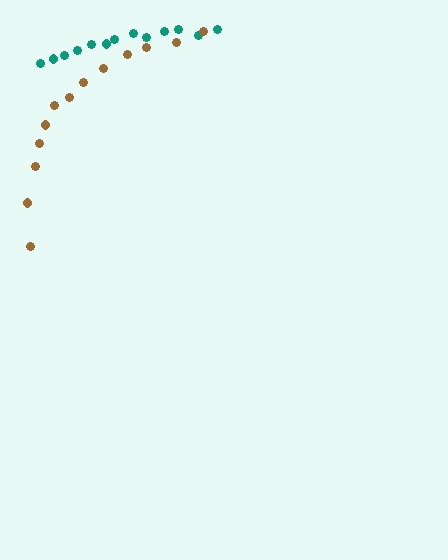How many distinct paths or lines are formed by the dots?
There are 2 distinct paths.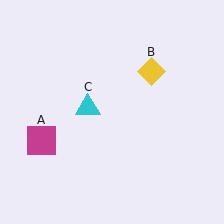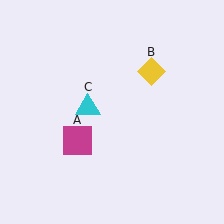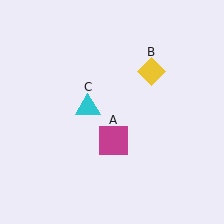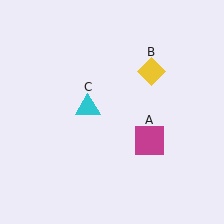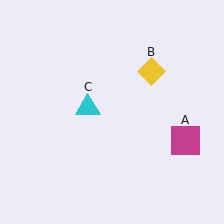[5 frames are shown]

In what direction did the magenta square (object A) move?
The magenta square (object A) moved right.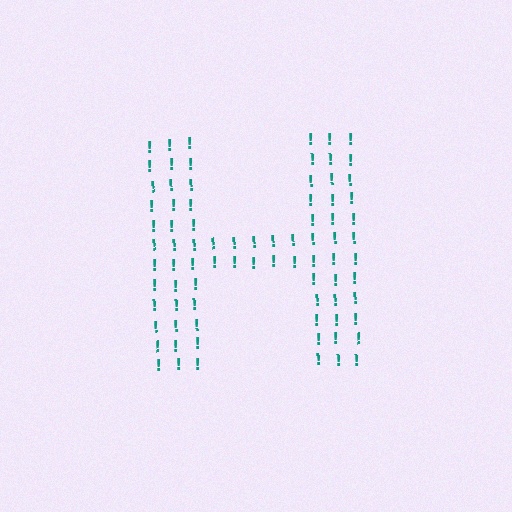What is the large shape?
The large shape is the letter H.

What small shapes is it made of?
It is made of small exclamation marks.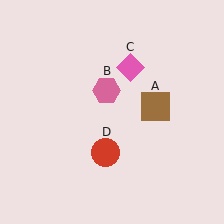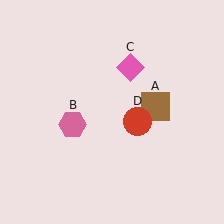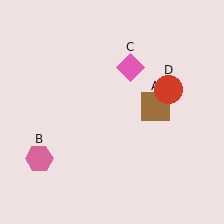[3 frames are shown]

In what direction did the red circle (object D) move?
The red circle (object D) moved up and to the right.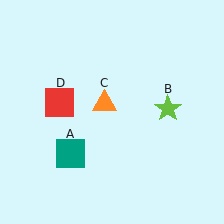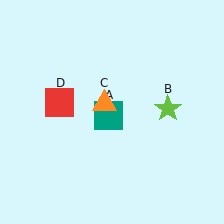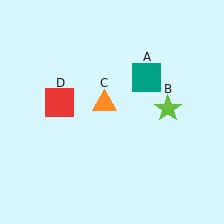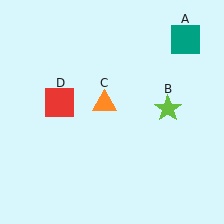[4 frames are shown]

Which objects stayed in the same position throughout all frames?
Lime star (object B) and orange triangle (object C) and red square (object D) remained stationary.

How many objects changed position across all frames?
1 object changed position: teal square (object A).